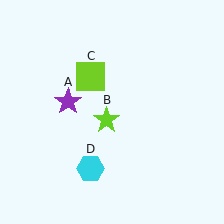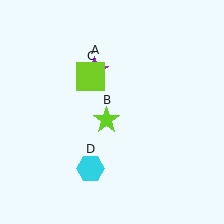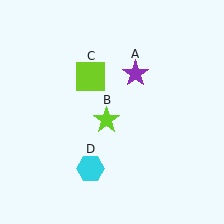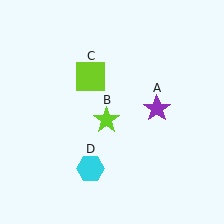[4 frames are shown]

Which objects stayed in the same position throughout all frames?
Lime star (object B) and lime square (object C) and cyan hexagon (object D) remained stationary.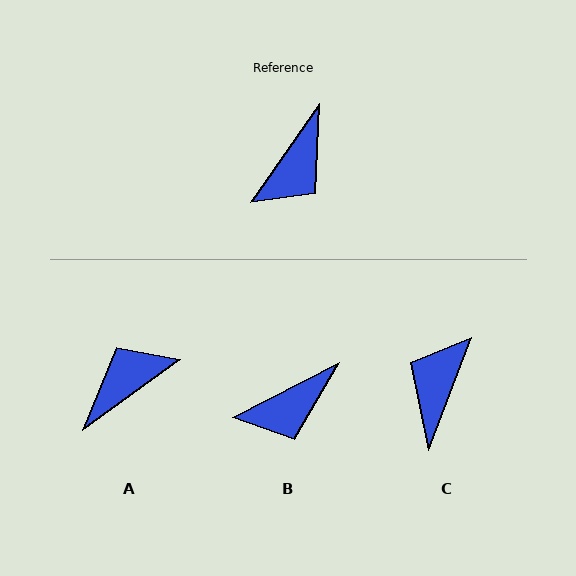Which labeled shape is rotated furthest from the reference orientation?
C, about 165 degrees away.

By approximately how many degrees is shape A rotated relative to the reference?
Approximately 161 degrees counter-clockwise.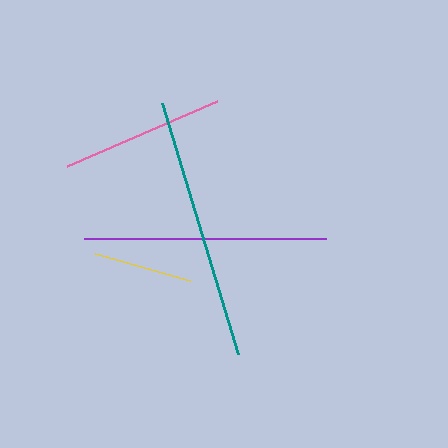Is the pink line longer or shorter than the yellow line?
The pink line is longer than the yellow line.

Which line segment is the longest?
The teal line is the longest at approximately 263 pixels.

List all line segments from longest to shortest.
From longest to shortest: teal, purple, pink, yellow.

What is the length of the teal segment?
The teal segment is approximately 263 pixels long.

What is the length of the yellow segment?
The yellow segment is approximately 99 pixels long.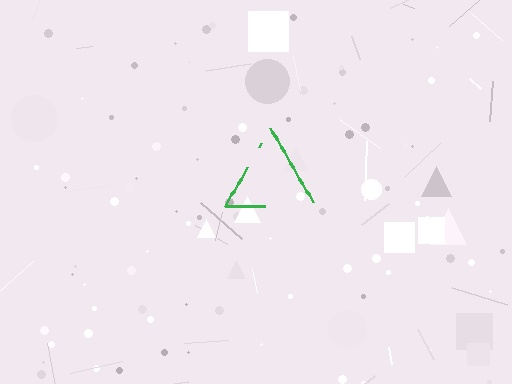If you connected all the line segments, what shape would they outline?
They would outline a triangle.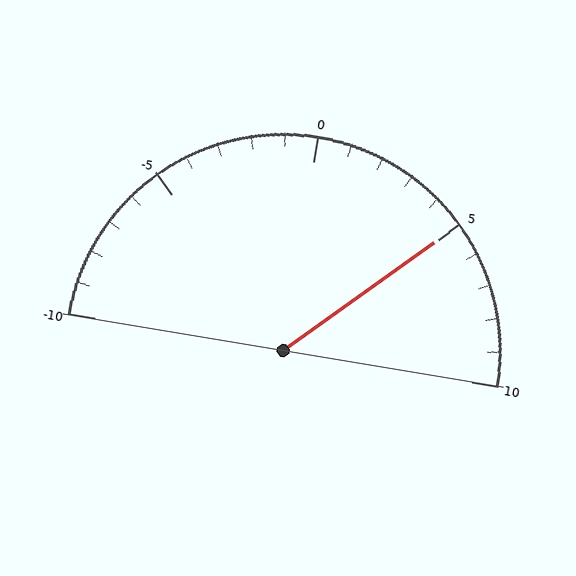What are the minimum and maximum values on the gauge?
The gauge ranges from -10 to 10.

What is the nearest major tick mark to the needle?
The nearest major tick mark is 5.